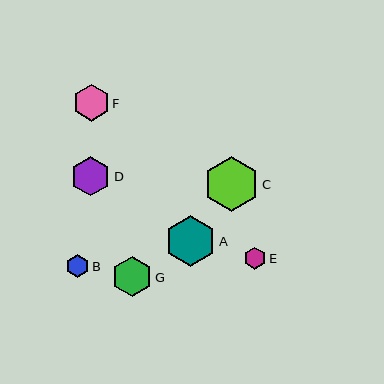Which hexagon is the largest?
Hexagon C is the largest with a size of approximately 55 pixels.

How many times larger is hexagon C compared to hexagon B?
Hexagon C is approximately 2.4 times the size of hexagon B.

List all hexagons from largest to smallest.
From largest to smallest: C, A, G, D, F, B, E.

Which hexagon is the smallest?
Hexagon E is the smallest with a size of approximately 22 pixels.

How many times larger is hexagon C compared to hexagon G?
Hexagon C is approximately 1.4 times the size of hexagon G.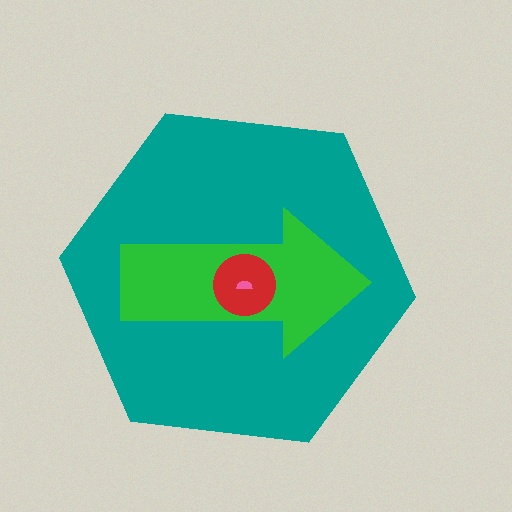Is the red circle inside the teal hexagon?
Yes.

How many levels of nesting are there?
4.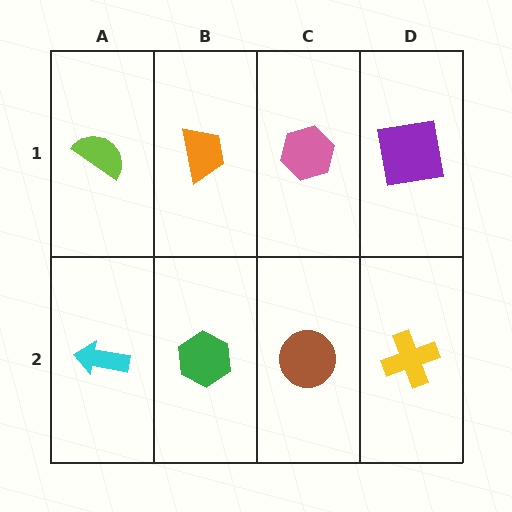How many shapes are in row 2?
4 shapes.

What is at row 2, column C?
A brown circle.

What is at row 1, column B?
An orange trapezoid.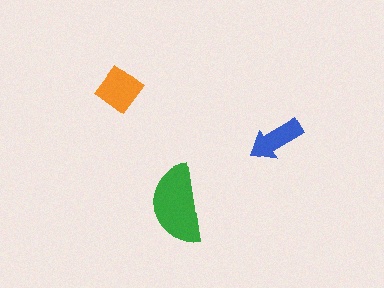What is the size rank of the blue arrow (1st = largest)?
3rd.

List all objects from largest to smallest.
The green semicircle, the orange diamond, the blue arrow.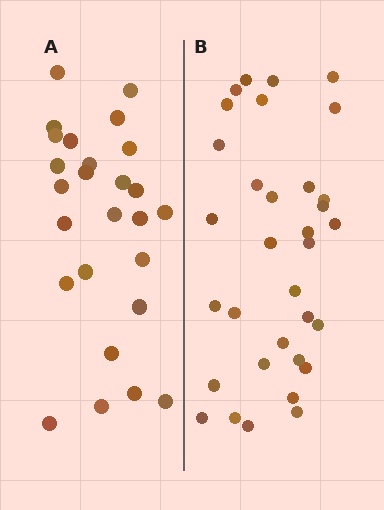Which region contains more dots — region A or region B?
Region B (the right region) has more dots.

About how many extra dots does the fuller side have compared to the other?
Region B has roughly 8 or so more dots than region A.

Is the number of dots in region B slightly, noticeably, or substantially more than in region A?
Region B has noticeably more, but not dramatically so. The ratio is roughly 1.3 to 1.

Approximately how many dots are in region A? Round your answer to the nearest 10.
About 30 dots. (The exact count is 26, which rounds to 30.)